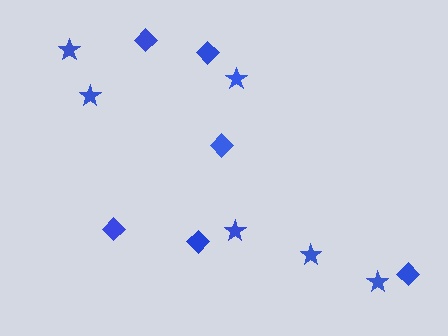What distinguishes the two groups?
There are 2 groups: one group of stars (6) and one group of diamonds (6).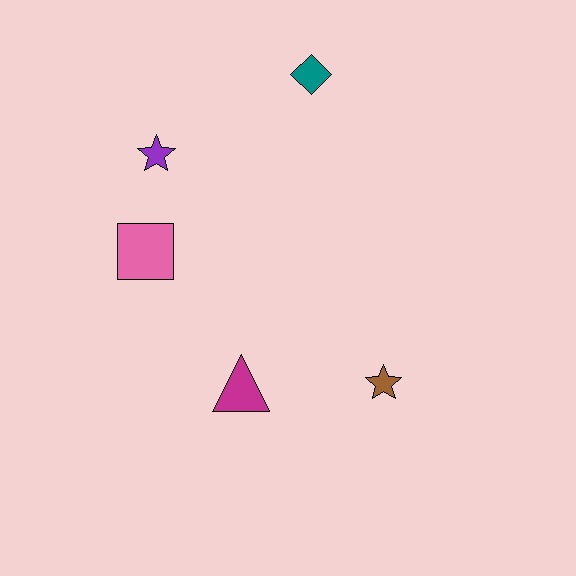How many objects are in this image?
There are 5 objects.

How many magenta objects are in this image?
There is 1 magenta object.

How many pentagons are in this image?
There are no pentagons.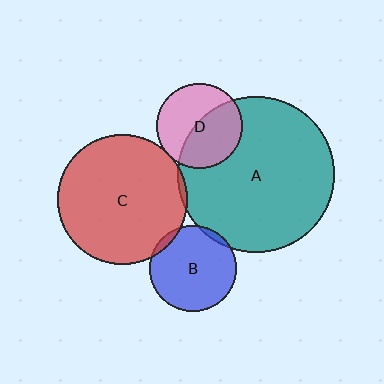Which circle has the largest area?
Circle A (teal).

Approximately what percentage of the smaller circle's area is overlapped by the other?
Approximately 5%.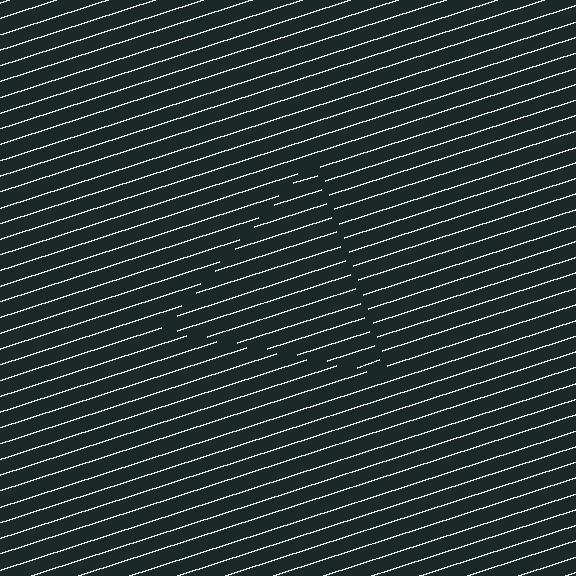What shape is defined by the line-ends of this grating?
An illusory triangle. The interior of the shape contains the same grating, shifted by half a period — the contour is defined by the phase discontinuity where line-ends from the inner and outer gratings abut.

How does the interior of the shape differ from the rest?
The interior of the shape contains the same grating, shifted by half a period — the contour is defined by the phase discontinuity where line-ends from the inner and outer gratings abut.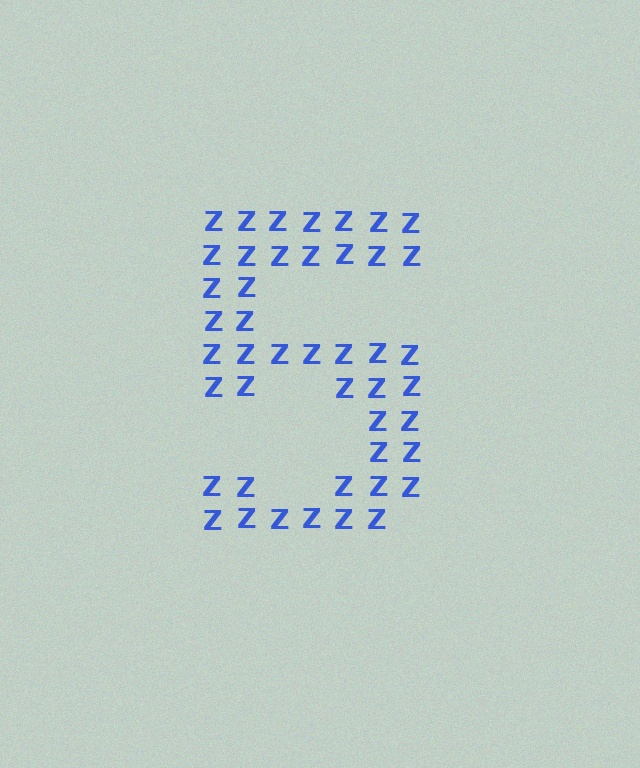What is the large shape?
The large shape is the digit 5.